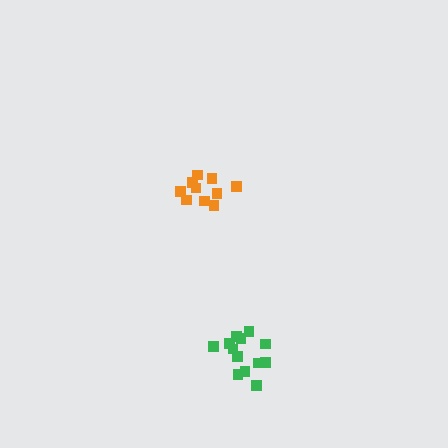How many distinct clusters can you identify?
There are 2 distinct clusters.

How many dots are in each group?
Group 1: 10 dots, Group 2: 13 dots (23 total).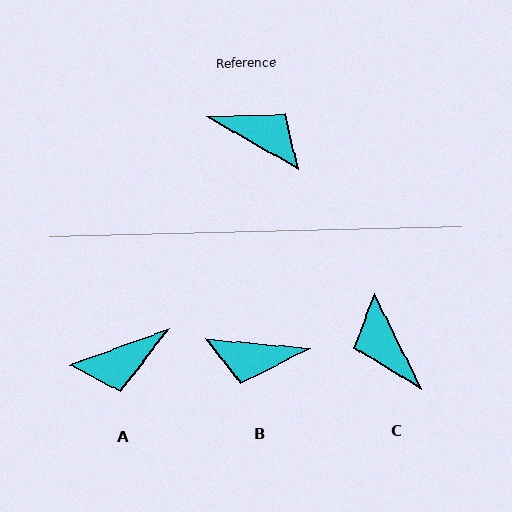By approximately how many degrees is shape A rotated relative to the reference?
Approximately 130 degrees clockwise.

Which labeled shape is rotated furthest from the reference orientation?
B, about 156 degrees away.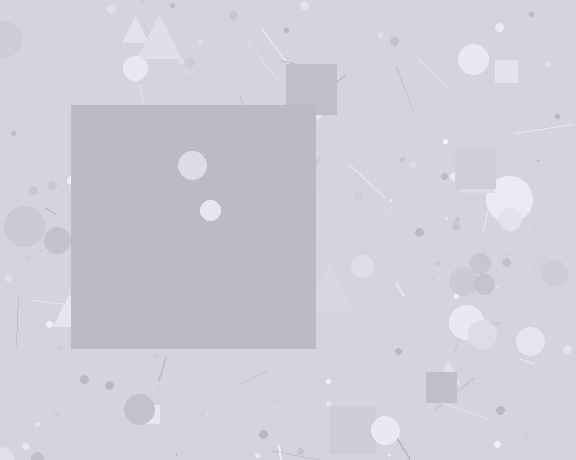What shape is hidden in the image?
A square is hidden in the image.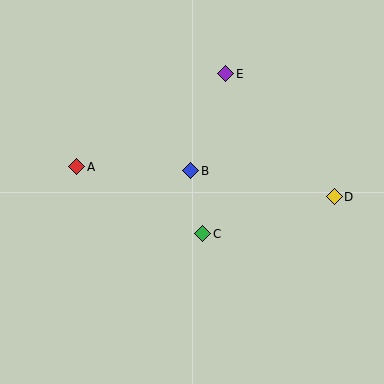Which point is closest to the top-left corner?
Point A is closest to the top-left corner.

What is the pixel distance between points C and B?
The distance between C and B is 64 pixels.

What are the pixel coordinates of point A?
Point A is at (77, 167).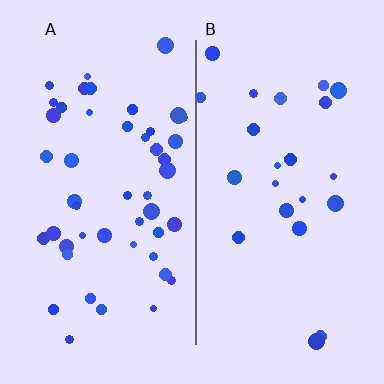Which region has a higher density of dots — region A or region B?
A (the left).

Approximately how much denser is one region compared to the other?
Approximately 2.1× — region A over region B.